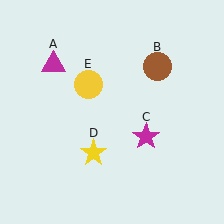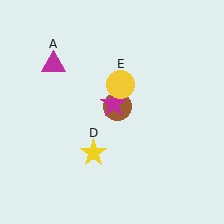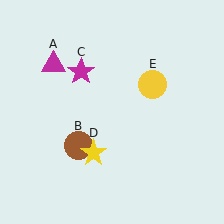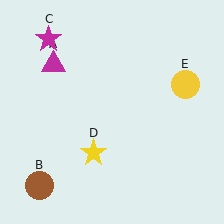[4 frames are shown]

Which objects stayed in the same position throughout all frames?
Magenta triangle (object A) and yellow star (object D) remained stationary.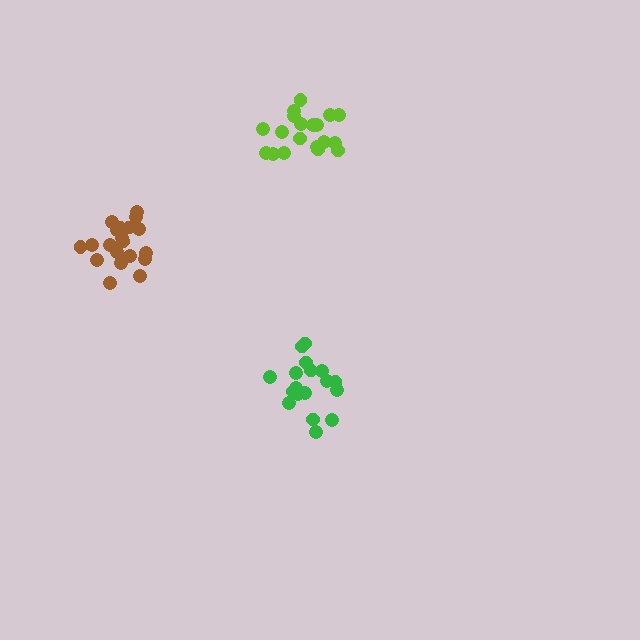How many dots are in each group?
Group 1: 18 dots, Group 2: 19 dots, Group 3: 21 dots (58 total).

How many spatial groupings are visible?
There are 3 spatial groupings.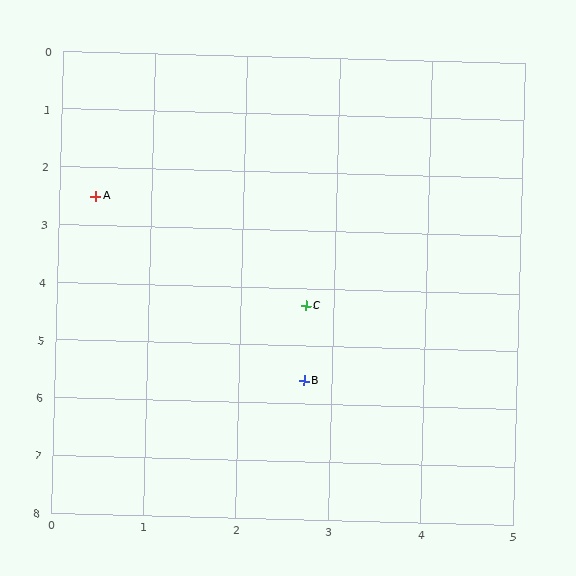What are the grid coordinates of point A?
Point A is at approximately (0.4, 2.5).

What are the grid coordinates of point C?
Point C is at approximately (2.7, 4.3).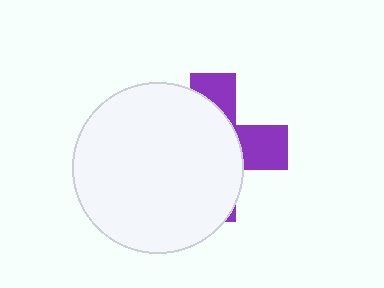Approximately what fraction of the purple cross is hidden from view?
Roughly 69% of the purple cross is hidden behind the white circle.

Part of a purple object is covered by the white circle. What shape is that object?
It is a cross.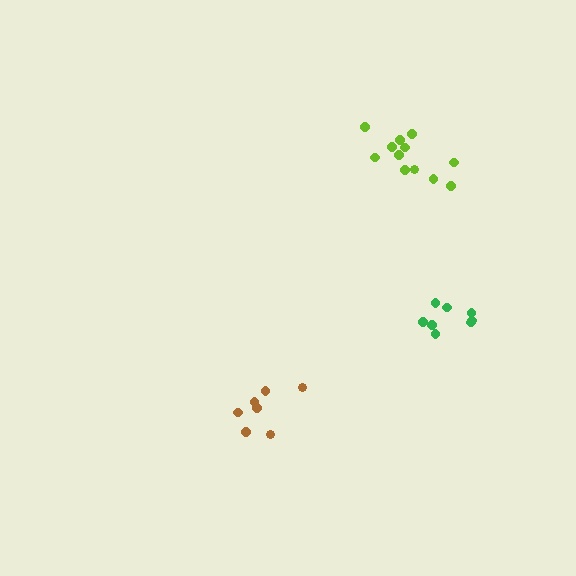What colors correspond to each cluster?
The clusters are colored: brown, lime, green.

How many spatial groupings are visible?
There are 3 spatial groupings.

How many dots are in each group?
Group 1: 7 dots, Group 2: 12 dots, Group 3: 8 dots (27 total).